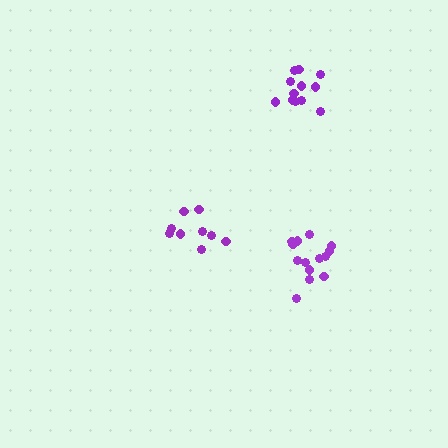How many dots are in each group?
Group 1: 14 dots, Group 2: 9 dots, Group 3: 12 dots (35 total).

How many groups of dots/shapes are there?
There are 3 groups.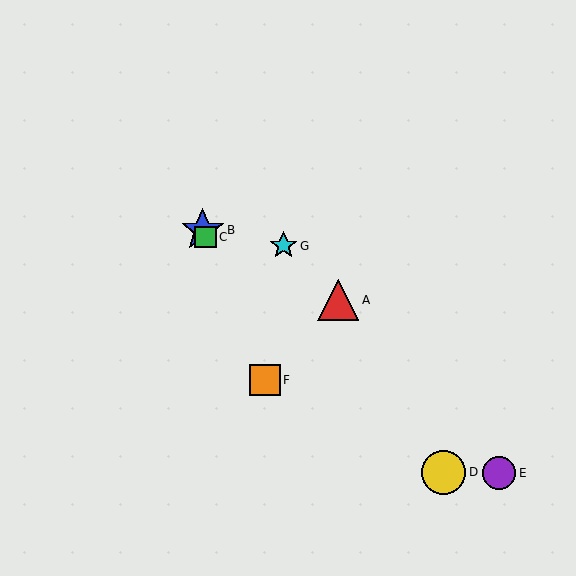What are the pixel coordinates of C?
Object C is at (205, 237).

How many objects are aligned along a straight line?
3 objects (B, C, F) are aligned along a straight line.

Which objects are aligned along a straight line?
Objects B, C, F are aligned along a straight line.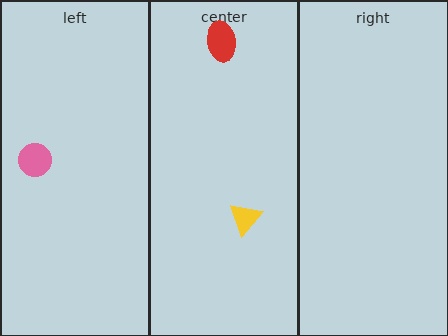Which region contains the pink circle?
The left region.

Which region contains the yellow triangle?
The center region.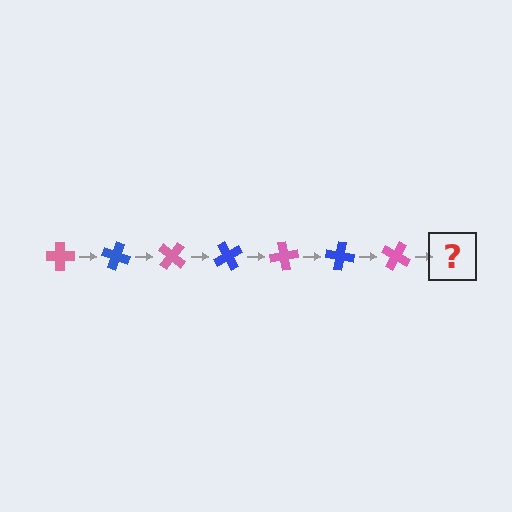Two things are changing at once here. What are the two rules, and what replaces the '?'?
The two rules are that it rotates 20 degrees each step and the color cycles through pink and blue. The '?' should be a blue cross, rotated 140 degrees from the start.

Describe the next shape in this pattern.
It should be a blue cross, rotated 140 degrees from the start.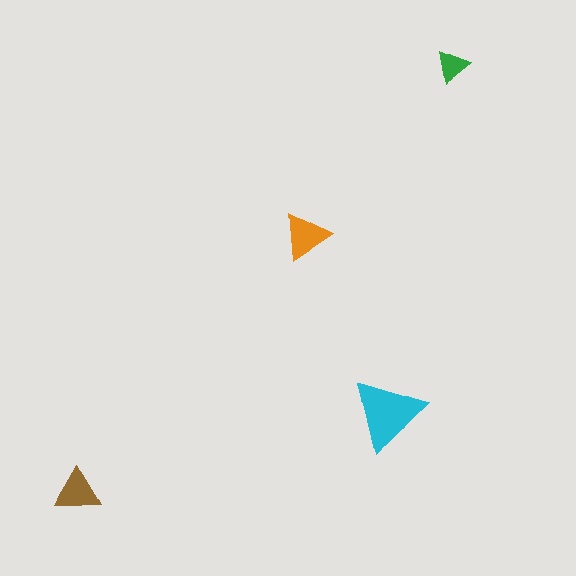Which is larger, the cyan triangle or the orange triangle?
The cyan one.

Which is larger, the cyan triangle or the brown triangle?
The cyan one.